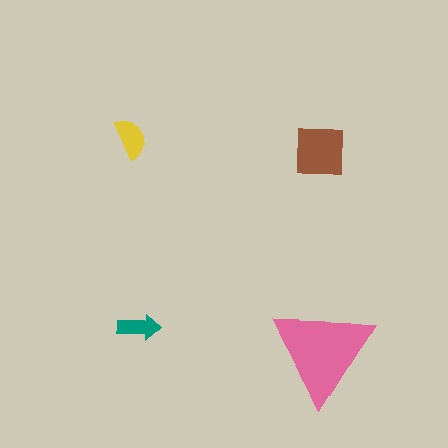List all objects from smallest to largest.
The teal arrow, the yellow semicircle, the brown square, the pink triangle.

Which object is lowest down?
The pink triangle is bottommost.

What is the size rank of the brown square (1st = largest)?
2nd.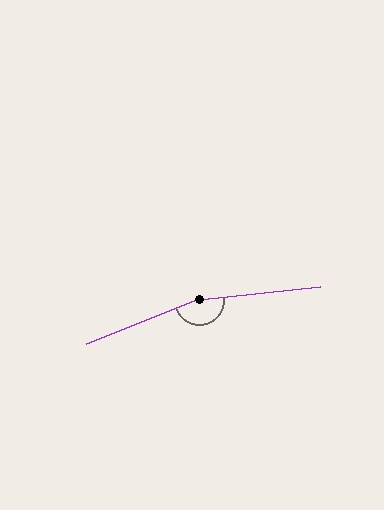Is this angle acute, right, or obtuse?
It is obtuse.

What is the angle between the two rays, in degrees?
Approximately 165 degrees.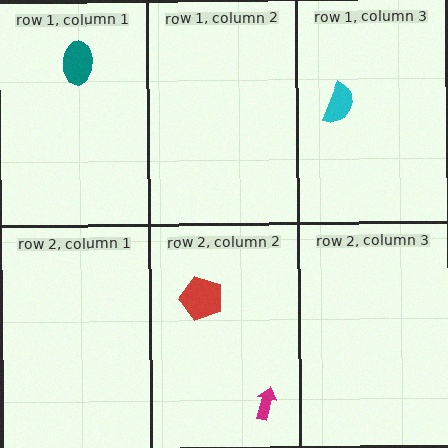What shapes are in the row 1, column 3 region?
The cyan semicircle.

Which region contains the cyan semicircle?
The row 1, column 3 region.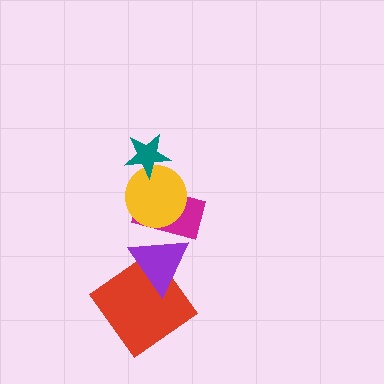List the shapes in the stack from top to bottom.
From top to bottom: the teal star, the yellow circle, the magenta rectangle, the purple triangle, the red diamond.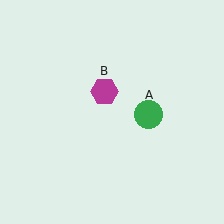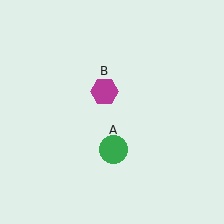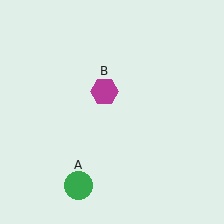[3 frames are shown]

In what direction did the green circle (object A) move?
The green circle (object A) moved down and to the left.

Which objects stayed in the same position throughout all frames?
Magenta hexagon (object B) remained stationary.